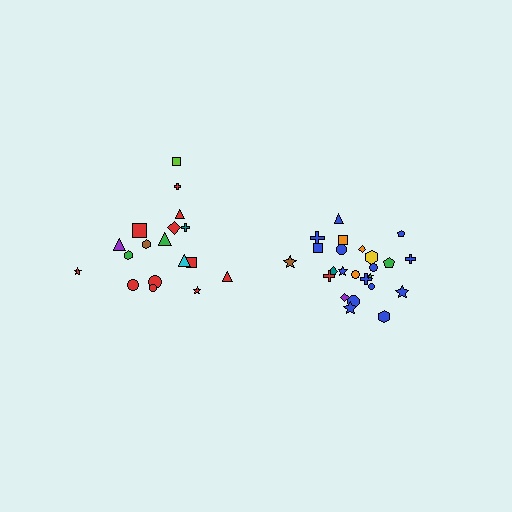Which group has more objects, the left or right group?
The right group.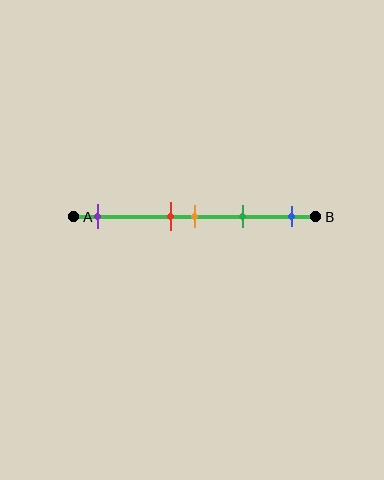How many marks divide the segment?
There are 5 marks dividing the segment.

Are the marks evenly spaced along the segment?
No, the marks are not evenly spaced.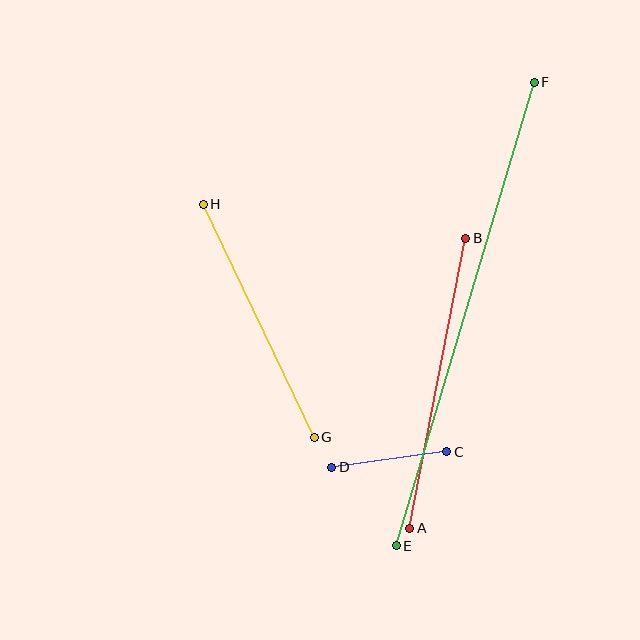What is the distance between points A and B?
The distance is approximately 295 pixels.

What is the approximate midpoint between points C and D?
The midpoint is at approximately (389, 460) pixels.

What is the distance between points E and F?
The distance is approximately 484 pixels.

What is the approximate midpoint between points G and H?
The midpoint is at approximately (259, 321) pixels.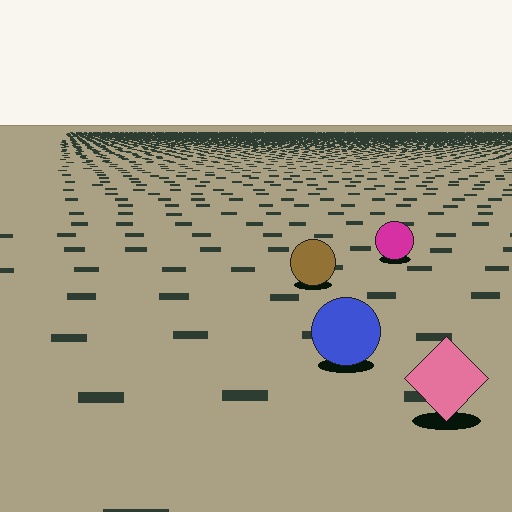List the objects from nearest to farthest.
From nearest to farthest: the pink diamond, the blue circle, the brown circle, the magenta circle.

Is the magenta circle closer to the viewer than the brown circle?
No. The brown circle is closer — you can tell from the texture gradient: the ground texture is coarser near it.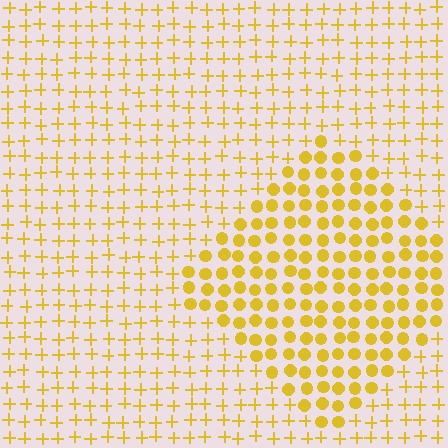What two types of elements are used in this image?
The image uses circles inside the diamond region and plus signs outside it.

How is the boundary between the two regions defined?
The boundary is defined by a change in element shape: circles inside vs. plus signs outside. All elements share the same color and spacing.